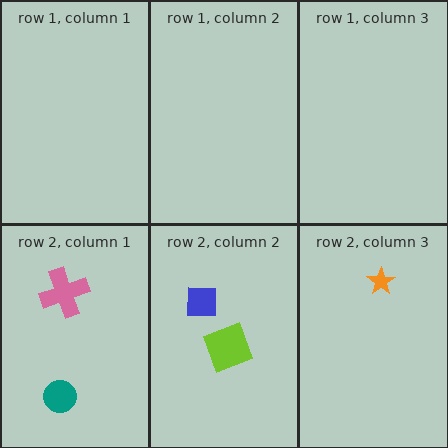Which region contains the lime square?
The row 2, column 2 region.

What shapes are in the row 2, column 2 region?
The blue square, the lime square.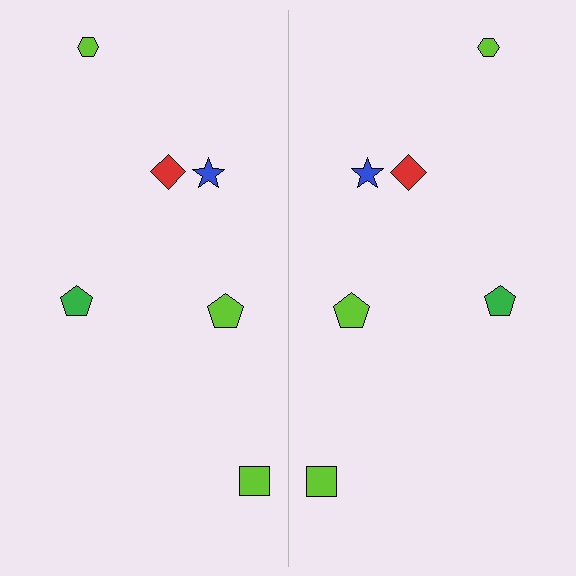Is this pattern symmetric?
Yes, this pattern has bilateral (reflection) symmetry.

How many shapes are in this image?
There are 12 shapes in this image.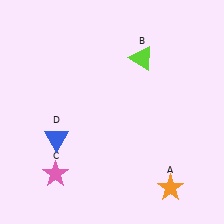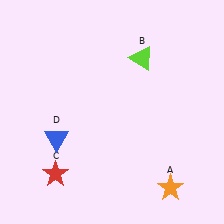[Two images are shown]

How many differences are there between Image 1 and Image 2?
There is 1 difference between the two images.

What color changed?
The star (C) changed from pink in Image 1 to red in Image 2.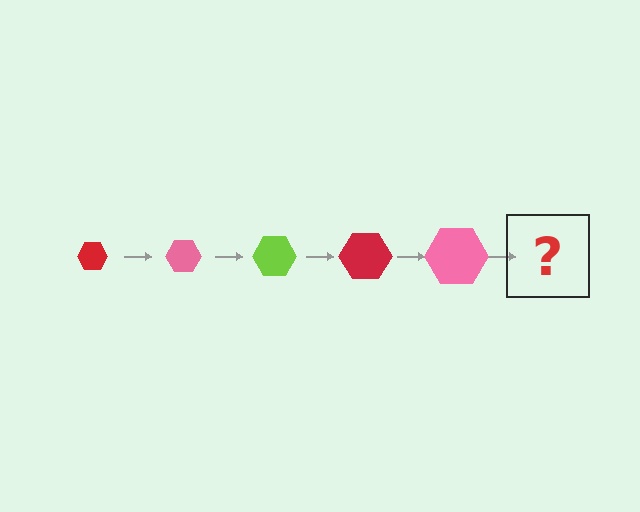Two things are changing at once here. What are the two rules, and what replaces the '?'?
The two rules are that the hexagon grows larger each step and the color cycles through red, pink, and lime. The '?' should be a lime hexagon, larger than the previous one.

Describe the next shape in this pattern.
It should be a lime hexagon, larger than the previous one.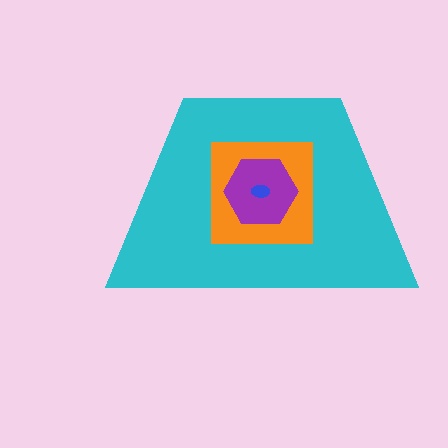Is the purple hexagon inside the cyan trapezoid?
Yes.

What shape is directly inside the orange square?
The purple hexagon.